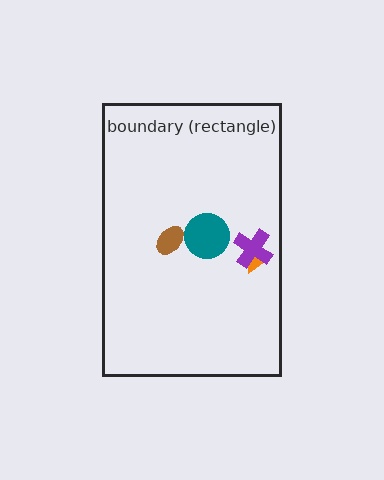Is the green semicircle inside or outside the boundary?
Inside.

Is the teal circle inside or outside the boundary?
Inside.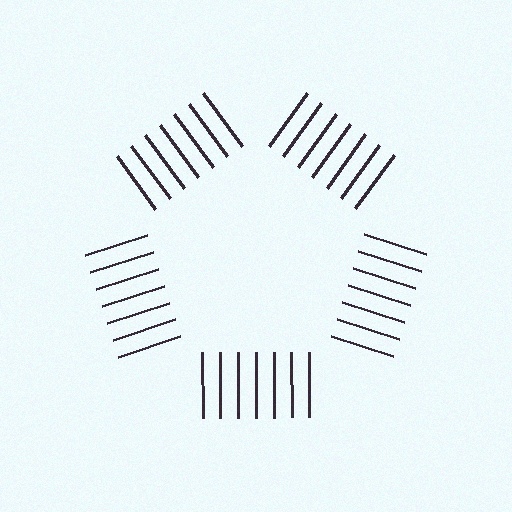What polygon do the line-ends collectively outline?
An illusory pentagon — the line segments terminate on its edges but no continuous stroke is drawn.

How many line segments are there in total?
35 — 7 along each of the 5 edges.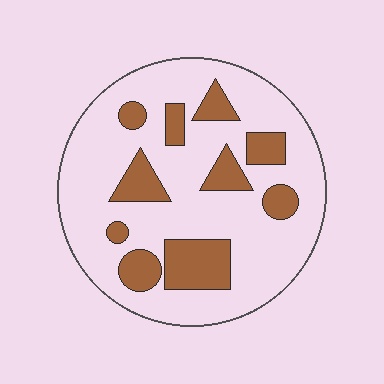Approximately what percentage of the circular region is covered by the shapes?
Approximately 25%.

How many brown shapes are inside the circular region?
10.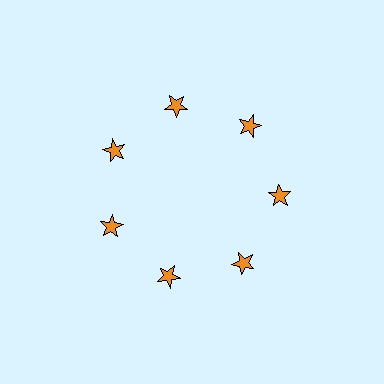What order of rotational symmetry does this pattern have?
This pattern has 7-fold rotational symmetry.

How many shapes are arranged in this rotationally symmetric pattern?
There are 7 shapes, arranged in 7 groups of 1.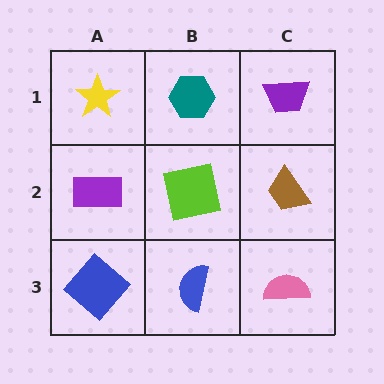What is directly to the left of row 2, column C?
A lime square.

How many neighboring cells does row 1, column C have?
2.